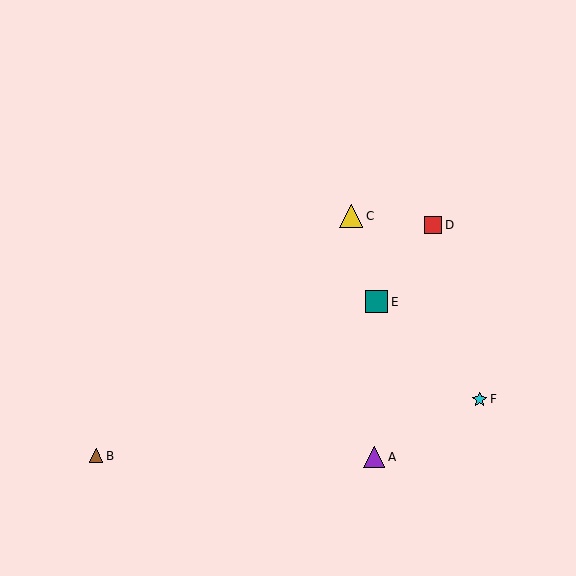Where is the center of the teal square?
The center of the teal square is at (377, 302).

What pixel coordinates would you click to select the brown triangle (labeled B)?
Click at (96, 456) to select the brown triangle B.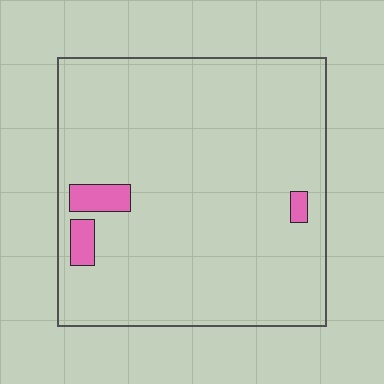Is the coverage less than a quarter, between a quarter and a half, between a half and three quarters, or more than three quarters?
Less than a quarter.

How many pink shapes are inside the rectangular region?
3.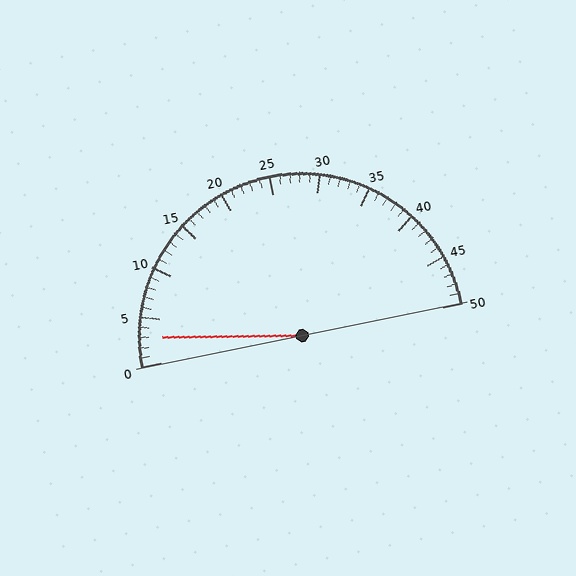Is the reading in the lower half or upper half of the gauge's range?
The reading is in the lower half of the range (0 to 50).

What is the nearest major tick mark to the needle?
The nearest major tick mark is 5.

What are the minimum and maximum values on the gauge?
The gauge ranges from 0 to 50.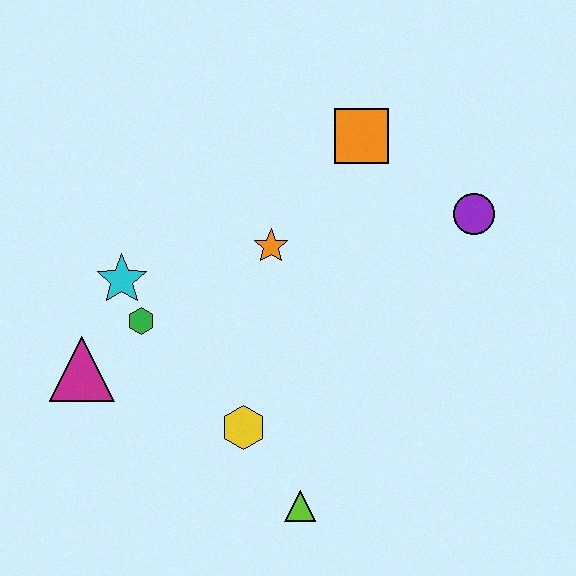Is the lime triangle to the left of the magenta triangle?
No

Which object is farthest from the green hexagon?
The purple circle is farthest from the green hexagon.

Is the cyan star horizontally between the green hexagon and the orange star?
No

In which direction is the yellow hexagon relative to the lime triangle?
The yellow hexagon is above the lime triangle.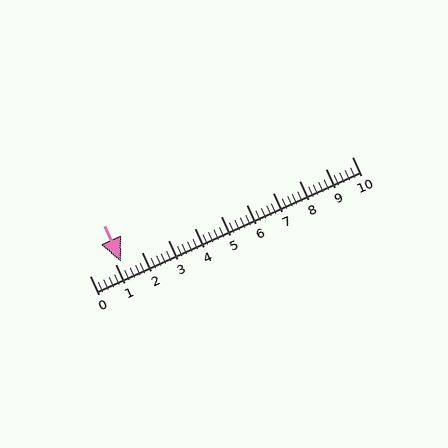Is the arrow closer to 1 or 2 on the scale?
The arrow is closer to 1.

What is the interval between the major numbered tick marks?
The major tick marks are spaced 1 units apart.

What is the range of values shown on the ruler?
The ruler shows values from 0 to 10.